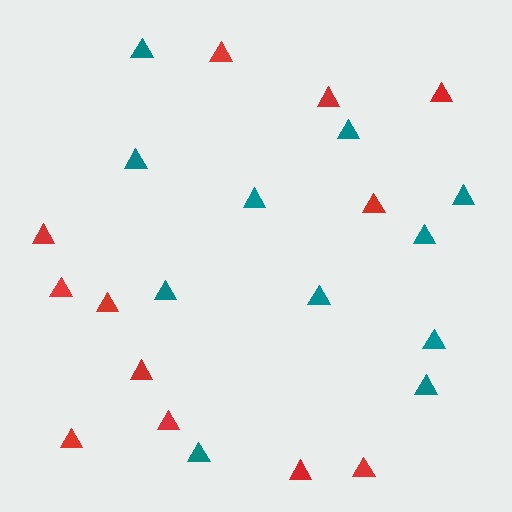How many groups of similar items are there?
There are 2 groups: one group of red triangles (12) and one group of teal triangles (11).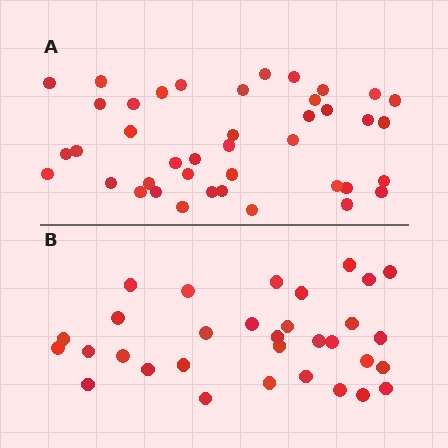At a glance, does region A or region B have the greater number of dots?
Region A (the top region) has more dots.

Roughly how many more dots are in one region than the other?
Region A has roughly 8 or so more dots than region B.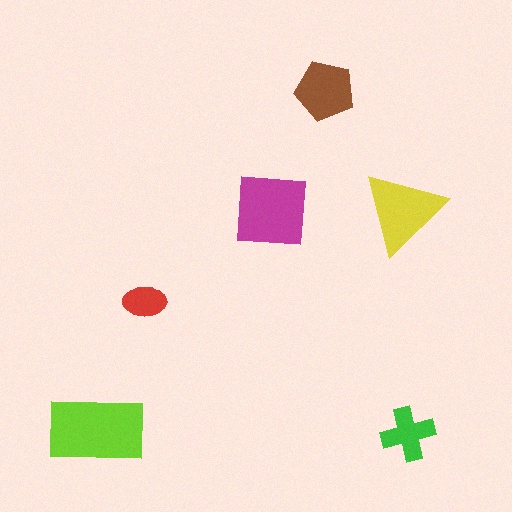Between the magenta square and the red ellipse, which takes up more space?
The magenta square.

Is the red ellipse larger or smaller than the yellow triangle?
Smaller.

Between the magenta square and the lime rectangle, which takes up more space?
The lime rectangle.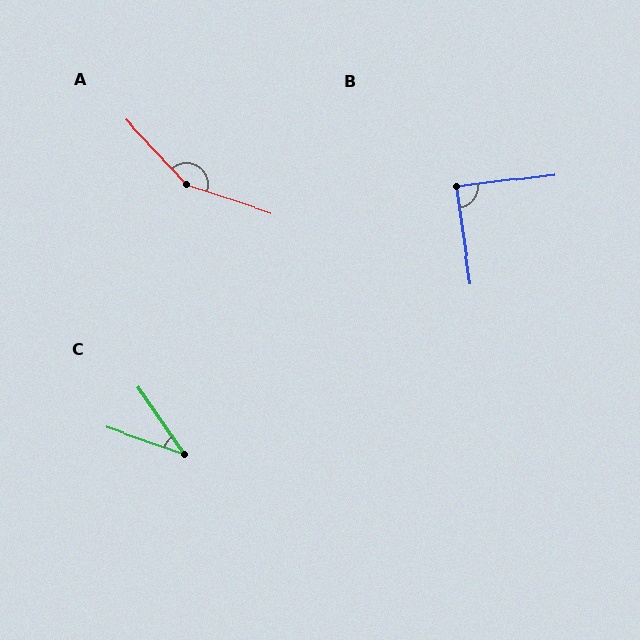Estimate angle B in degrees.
Approximately 89 degrees.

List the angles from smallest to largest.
C (37°), B (89°), A (151°).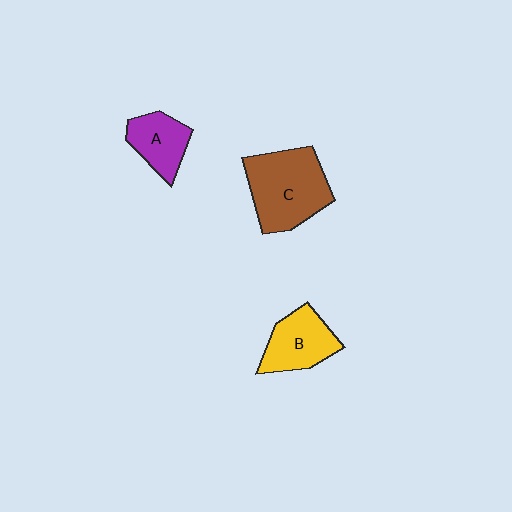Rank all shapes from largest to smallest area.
From largest to smallest: C (brown), B (yellow), A (purple).